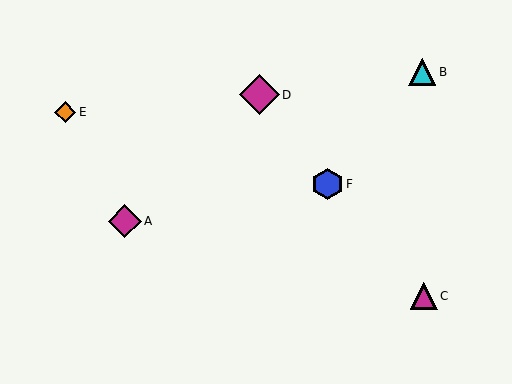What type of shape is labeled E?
Shape E is an orange diamond.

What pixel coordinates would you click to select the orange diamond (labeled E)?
Click at (65, 112) to select the orange diamond E.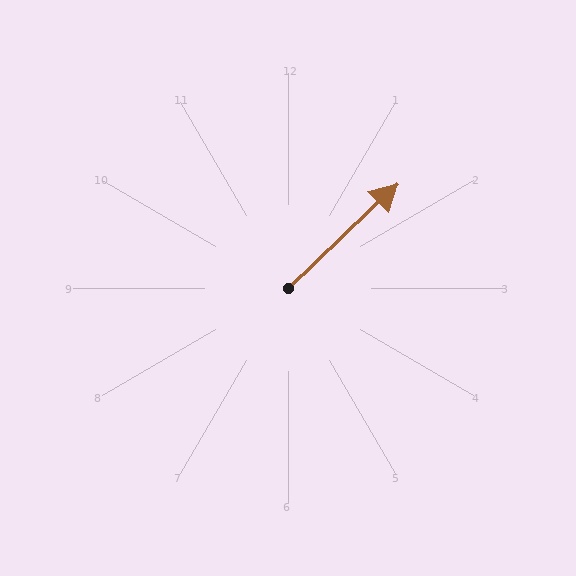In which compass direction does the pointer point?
Northeast.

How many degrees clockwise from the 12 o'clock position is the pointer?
Approximately 46 degrees.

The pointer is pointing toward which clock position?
Roughly 2 o'clock.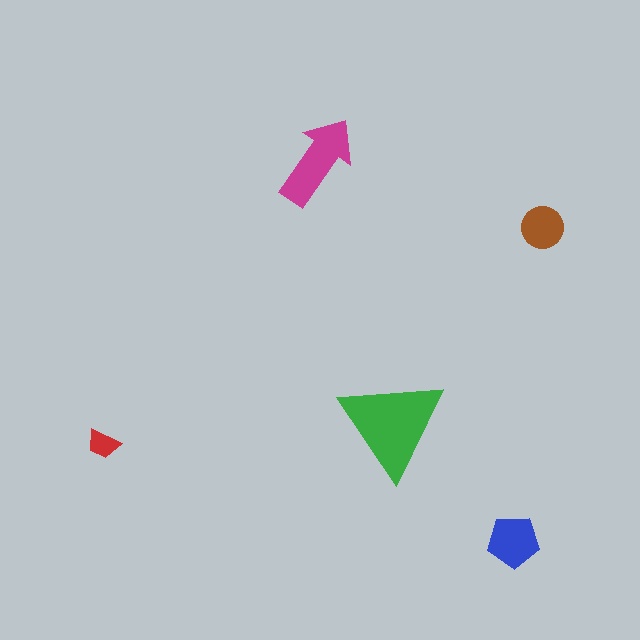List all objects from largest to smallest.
The green triangle, the magenta arrow, the blue pentagon, the brown circle, the red trapezoid.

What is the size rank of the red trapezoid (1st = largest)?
5th.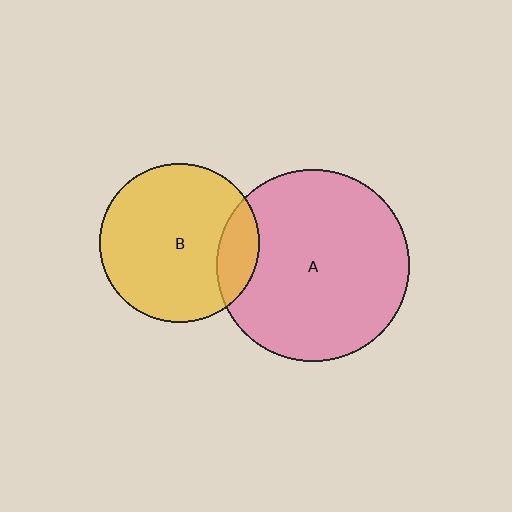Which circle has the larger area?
Circle A (pink).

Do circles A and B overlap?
Yes.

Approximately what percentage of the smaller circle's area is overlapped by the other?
Approximately 15%.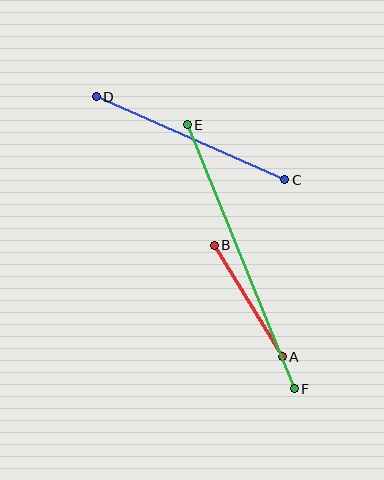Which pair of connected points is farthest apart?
Points E and F are farthest apart.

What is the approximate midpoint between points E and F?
The midpoint is at approximately (241, 257) pixels.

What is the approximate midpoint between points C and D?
The midpoint is at approximately (191, 138) pixels.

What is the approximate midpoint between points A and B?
The midpoint is at approximately (248, 301) pixels.